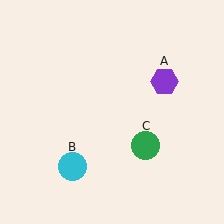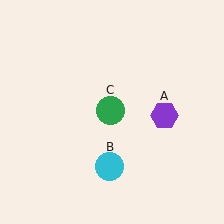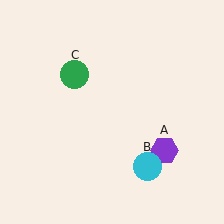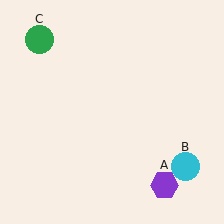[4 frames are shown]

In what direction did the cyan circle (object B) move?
The cyan circle (object B) moved right.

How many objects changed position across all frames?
3 objects changed position: purple hexagon (object A), cyan circle (object B), green circle (object C).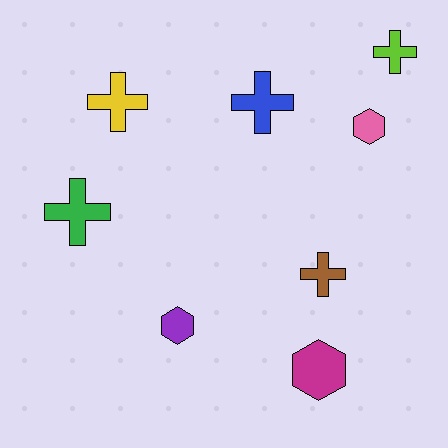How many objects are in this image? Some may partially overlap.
There are 8 objects.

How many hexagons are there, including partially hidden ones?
There are 3 hexagons.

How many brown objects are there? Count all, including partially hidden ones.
There is 1 brown object.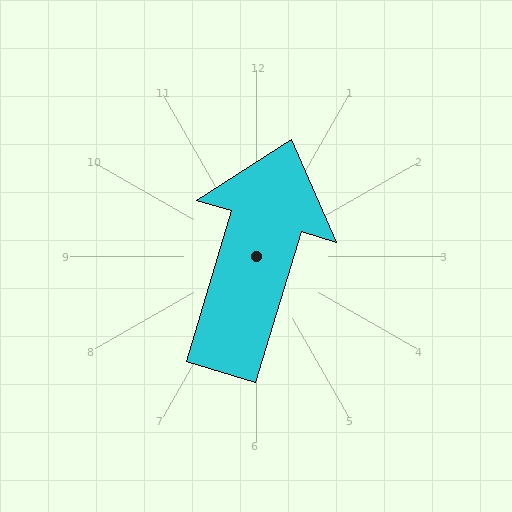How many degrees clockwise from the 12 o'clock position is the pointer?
Approximately 17 degrees.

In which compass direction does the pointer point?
North.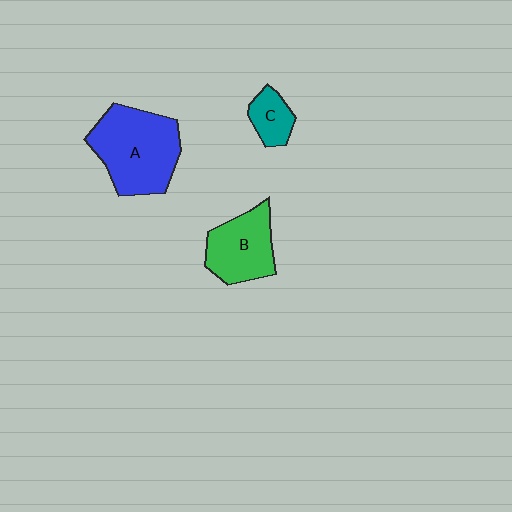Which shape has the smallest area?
Shape C (teal).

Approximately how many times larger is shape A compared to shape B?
Approximately 1.5 times.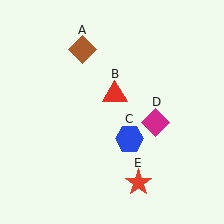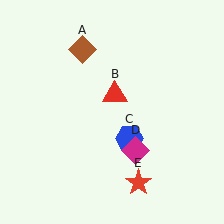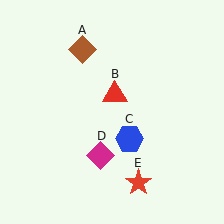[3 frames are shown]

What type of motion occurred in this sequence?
The magenta diamond (object D) rotated clockwise around the center of the scene.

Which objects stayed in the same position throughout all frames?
Brown diamond (object A) and red triangle (object B) and blue hexagon (object C) and red star (object E) remained stationary.